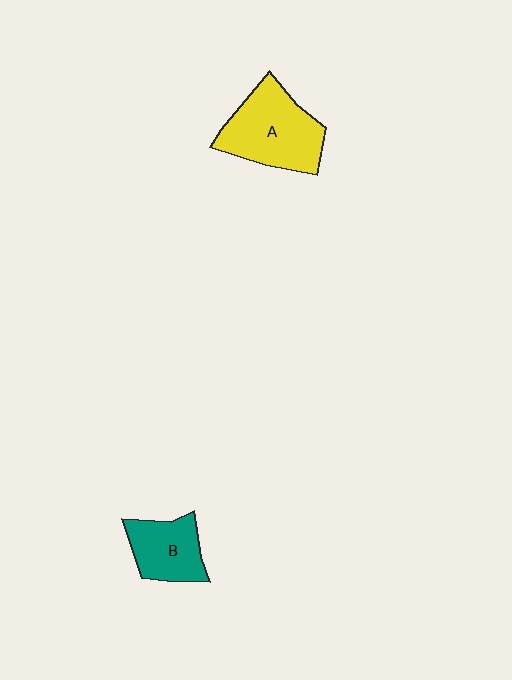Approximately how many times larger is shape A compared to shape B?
Approximately 1.6 times.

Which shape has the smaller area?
Shape B (teal).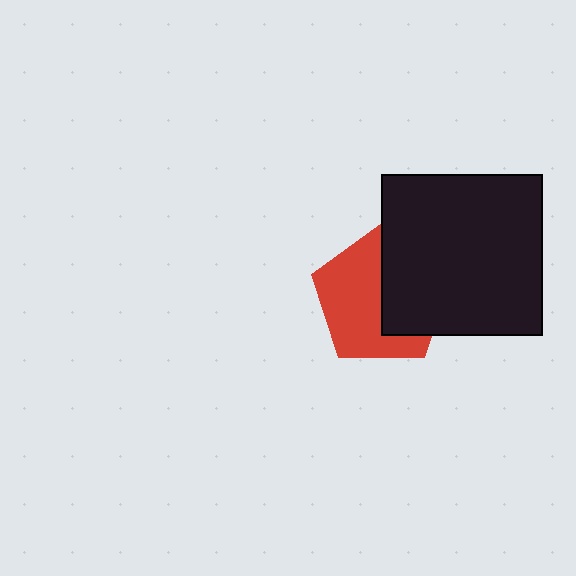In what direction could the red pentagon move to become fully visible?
The red pentagon could move left. That would shift it out from behind the black square entirely.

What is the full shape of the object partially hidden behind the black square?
The partially hidden object is a red pentagon.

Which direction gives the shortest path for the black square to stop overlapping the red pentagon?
Moving right gives the shortest separation.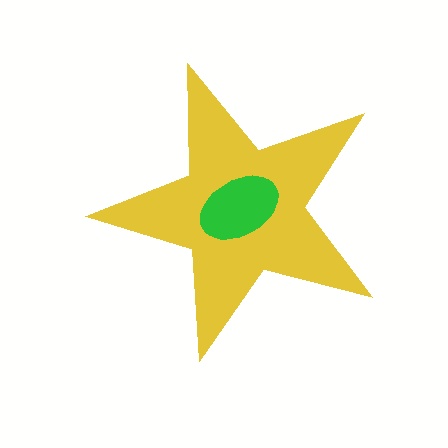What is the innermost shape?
The green ellipse.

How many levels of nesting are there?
2.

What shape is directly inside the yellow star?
The green ellipse.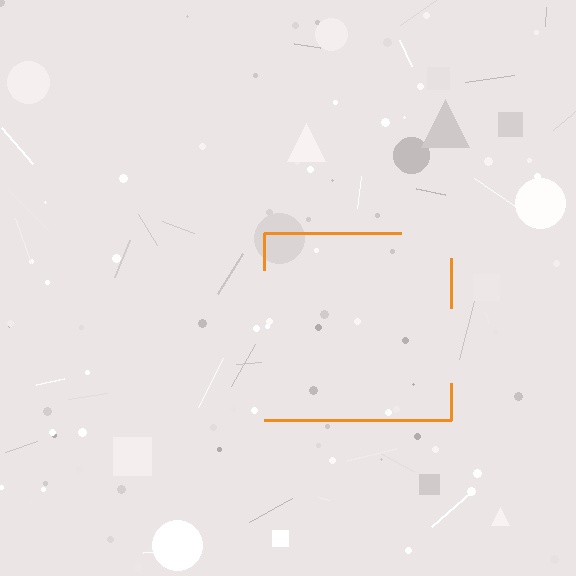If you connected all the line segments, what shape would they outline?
They would outline a square.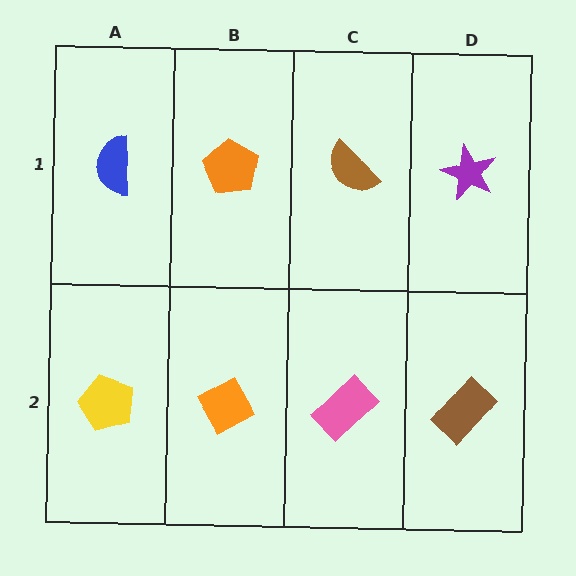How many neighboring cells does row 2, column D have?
2.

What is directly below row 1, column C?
A pink rectangle.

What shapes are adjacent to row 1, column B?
An orange diamond (row 2, column B), a blue semicircle (row 1, column A), a brown semicircle (row 1, column C).